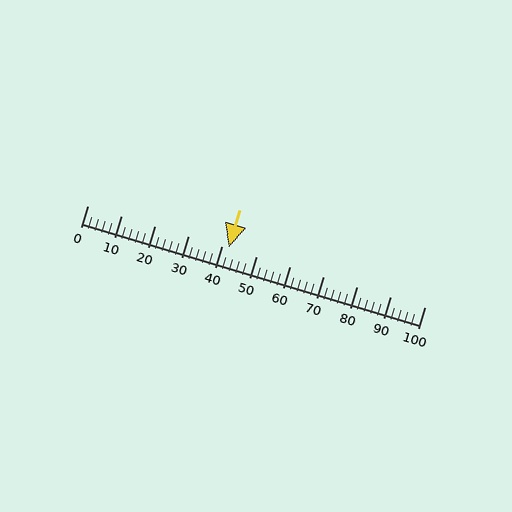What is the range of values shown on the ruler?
The ruler shows values from 0 to 100.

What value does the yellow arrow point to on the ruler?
The yellow arrow points to approximately 42.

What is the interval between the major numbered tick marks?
The major tick marks are spaced 10 units apart.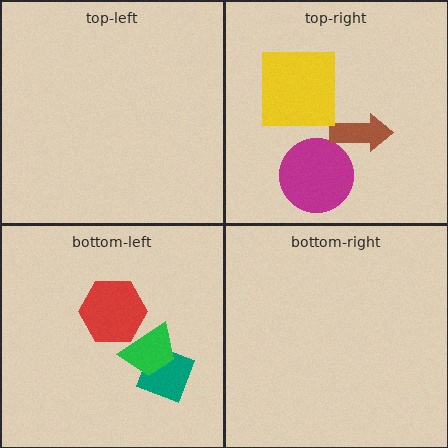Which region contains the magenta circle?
The top-right region.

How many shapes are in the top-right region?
3.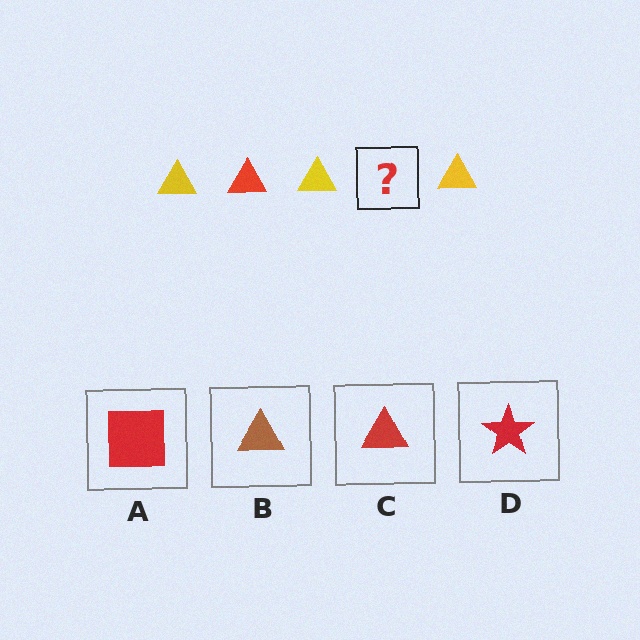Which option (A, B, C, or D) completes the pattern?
C.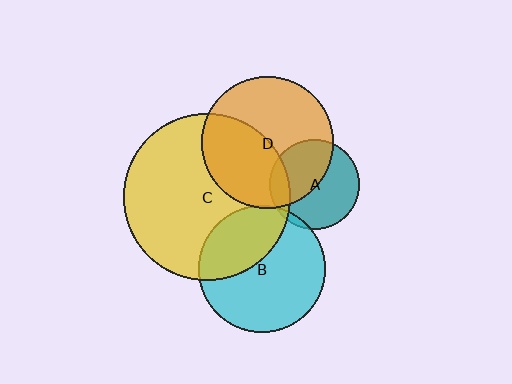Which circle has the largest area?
Circle C (yellow).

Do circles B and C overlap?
Yes.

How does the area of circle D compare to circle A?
Approximately 2.1 times.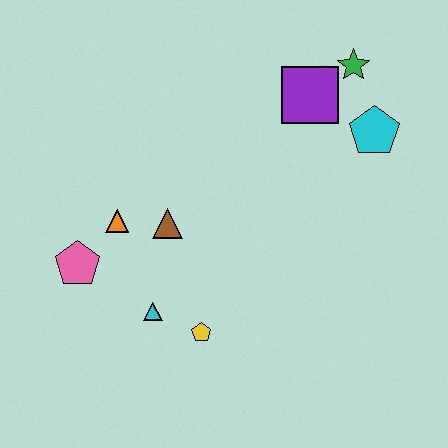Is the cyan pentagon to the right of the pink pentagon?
Yes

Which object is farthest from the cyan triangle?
The green star is farthest from the cyan triangle.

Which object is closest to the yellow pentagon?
The cyan triangle is closest to the yellow pentagon.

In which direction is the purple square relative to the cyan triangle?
The purple square is above the cyan triangle.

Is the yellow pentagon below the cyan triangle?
Yes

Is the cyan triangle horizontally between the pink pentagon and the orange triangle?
No